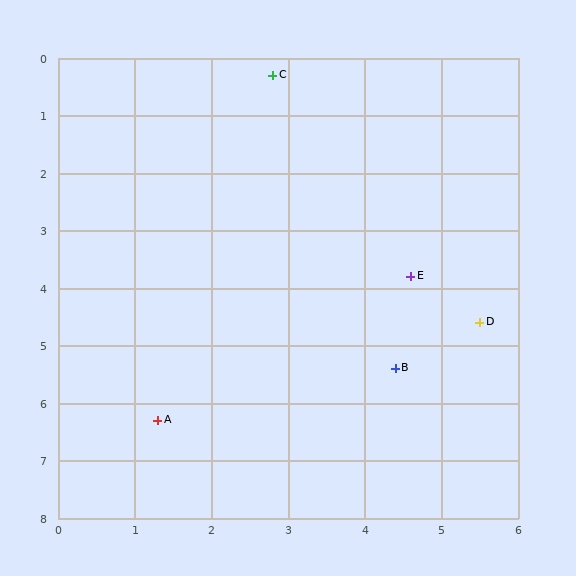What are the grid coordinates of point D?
Point D is at approximately (5.5, 4.6).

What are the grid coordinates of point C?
Point C is at approximately (2.8, 0.3).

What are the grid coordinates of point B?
Point B is at approximately (4.4, 5.4).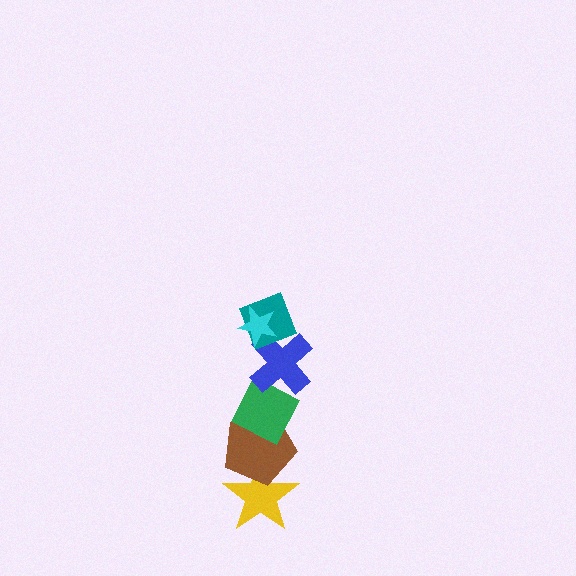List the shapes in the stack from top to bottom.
From top to bottom: the cyan star, the teal diamond, the blue cross, the green diamond, the brown pentagon, the yellow star.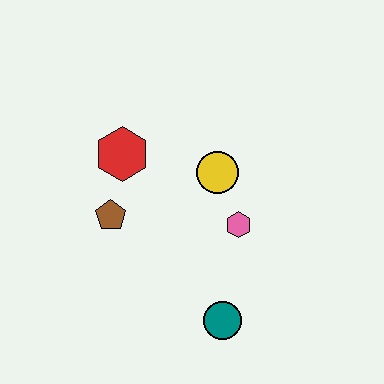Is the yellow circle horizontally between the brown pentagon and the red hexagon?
No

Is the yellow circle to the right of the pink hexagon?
No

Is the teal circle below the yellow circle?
Yes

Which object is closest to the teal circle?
The pink hexagon is closest to the teal circle.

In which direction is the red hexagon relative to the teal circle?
The red hexagon is above the teal circle.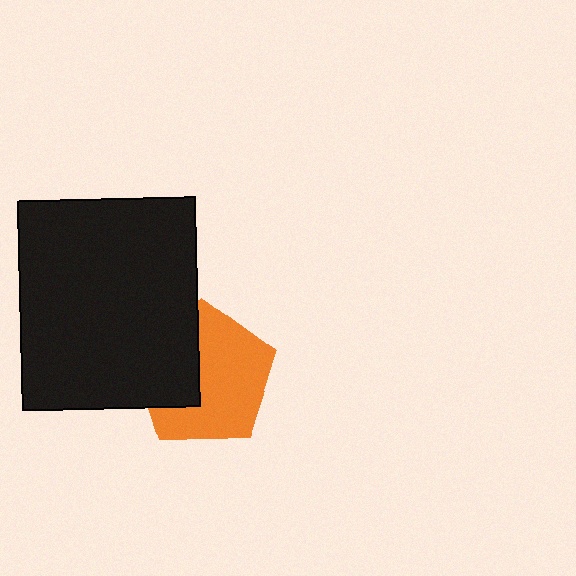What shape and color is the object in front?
The object in front is a black rectangle.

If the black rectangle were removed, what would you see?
You would see the complete orange pentagon.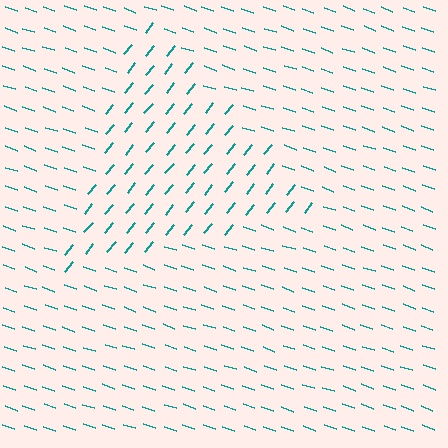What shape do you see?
I see a triangle.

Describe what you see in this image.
The image is filled with small teal line segments. A triangle region in the image has lines oriented differently from the surrounding lines, creating a visible texture boundary.